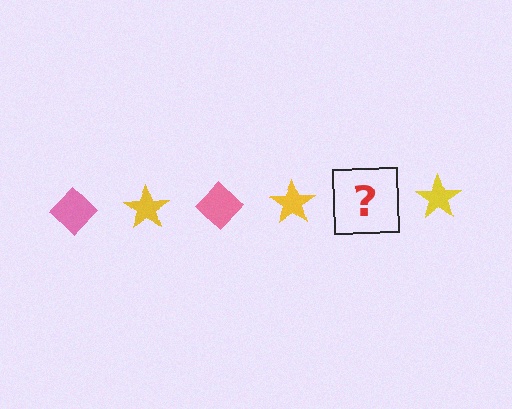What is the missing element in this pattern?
The missing element is a pink diamond.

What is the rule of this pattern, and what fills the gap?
The rule is that the pattern alternates between pink diamond and yellow star. The gap should be filled with a pink diamond.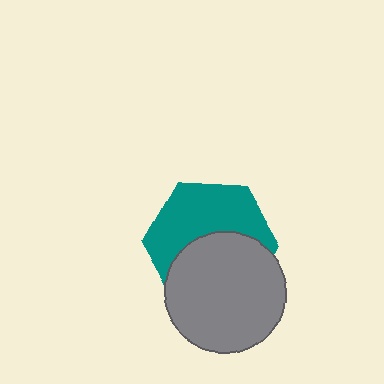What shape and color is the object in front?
The object in front is a gray circle.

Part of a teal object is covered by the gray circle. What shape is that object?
It is a hexagon.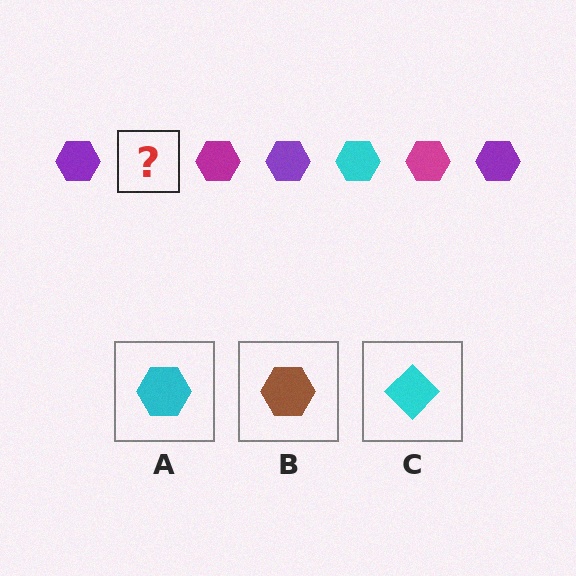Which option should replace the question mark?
Option A.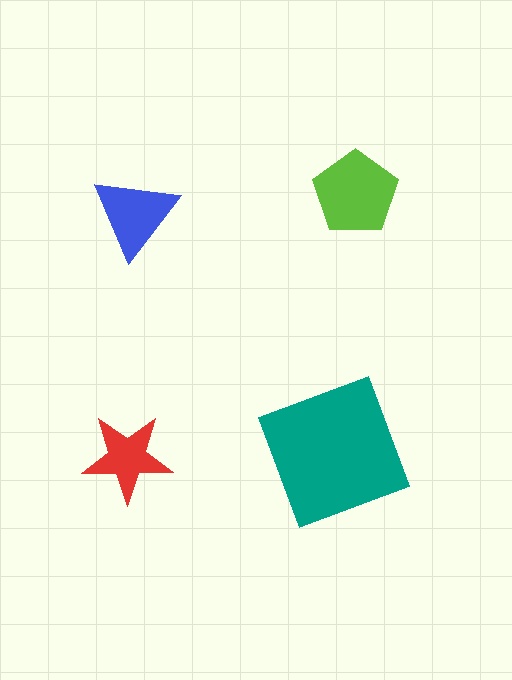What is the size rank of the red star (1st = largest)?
4th.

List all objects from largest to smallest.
The teal square, the lime pentagon, the blue triangle, the red star.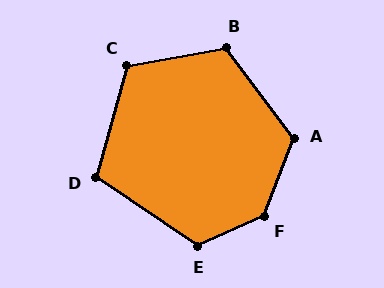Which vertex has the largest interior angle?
F, at approximately 135 degrees.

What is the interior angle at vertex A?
Approximately 122 degrees (obtuse).